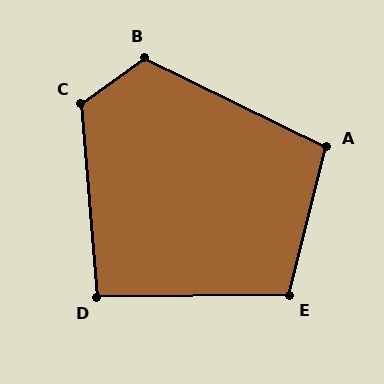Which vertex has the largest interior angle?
C, at approximately 121 degrees.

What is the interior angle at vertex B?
Approximately 119 degrees (obtuse).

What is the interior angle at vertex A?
Approximately 102 degrees (obtuse).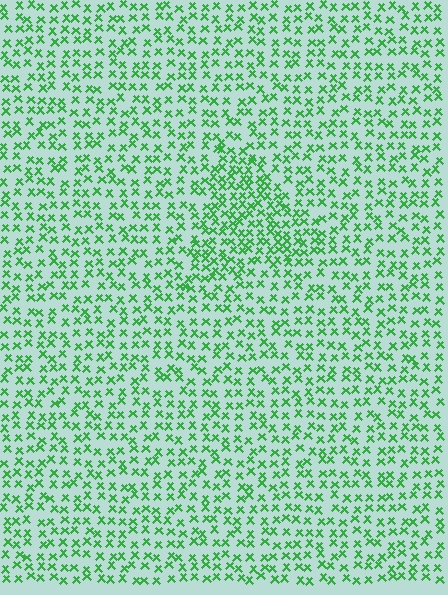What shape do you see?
I see a triangle.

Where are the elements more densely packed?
The elements are more densely packed inside the triangle boundary.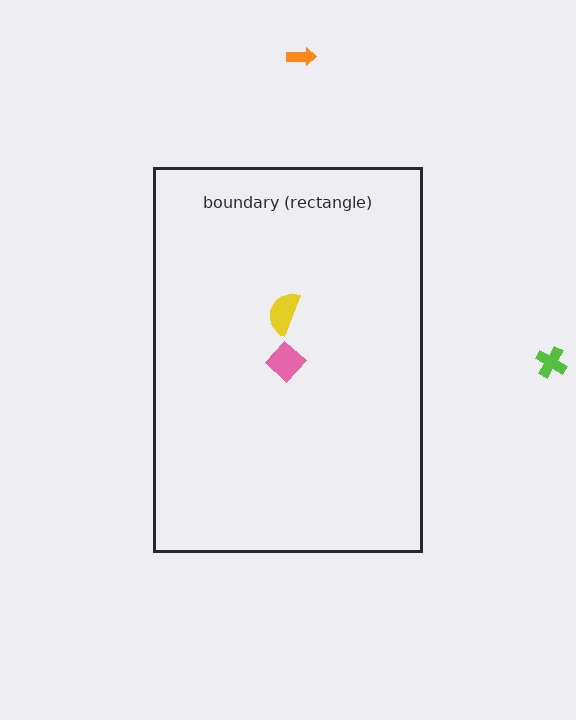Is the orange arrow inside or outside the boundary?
Outside.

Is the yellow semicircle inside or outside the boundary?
Inside.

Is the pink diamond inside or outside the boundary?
Inside.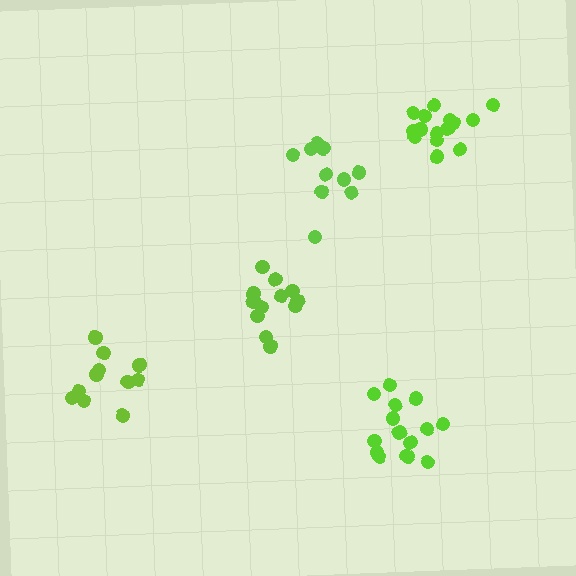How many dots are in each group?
Group 1: 16 dots, Group 2: 10 dots, Group 3: 16 dots, Group 4: 11 dots, Group 5: 13 dots (66 total).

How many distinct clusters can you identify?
There are 5 distinct clusters.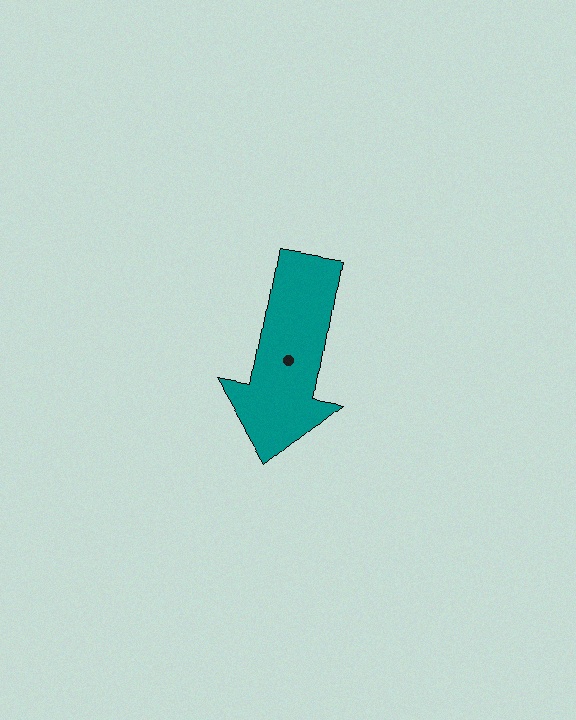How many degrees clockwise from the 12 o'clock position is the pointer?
Approximately 190 degrees.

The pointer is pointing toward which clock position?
Roughly 6 o'clock.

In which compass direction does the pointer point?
South.